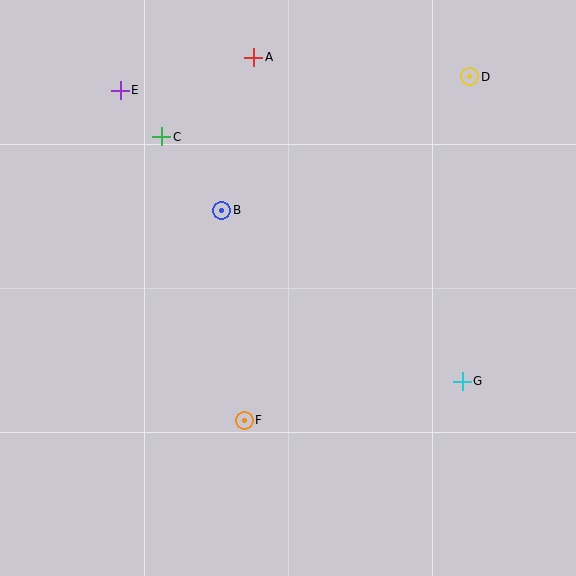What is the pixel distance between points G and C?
The distance between G and C is 387 pixels.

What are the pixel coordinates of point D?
Point D is at (470, 77).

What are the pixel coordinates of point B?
Point B is at (222, 210).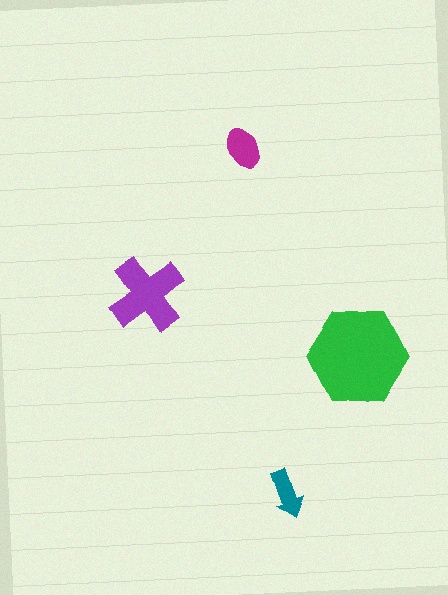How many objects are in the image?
There are 4 objects in the image.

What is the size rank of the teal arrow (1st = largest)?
4th.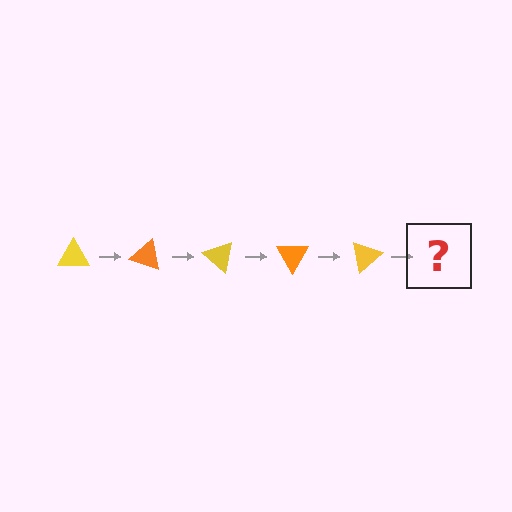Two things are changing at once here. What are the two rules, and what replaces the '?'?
The two rules are that it rotates 20 degrees each step and the color cycles through yellow and orange. The '?' should be an orange triangle, rotated 100 degrees from the start.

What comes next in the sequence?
The next element should be an orange triangle, rotated 100 degrees from the start.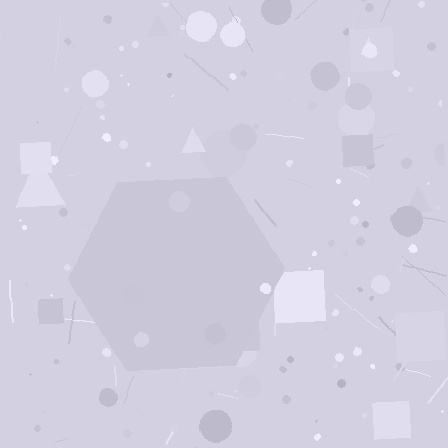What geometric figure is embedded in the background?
A hexagon is embedded in the background.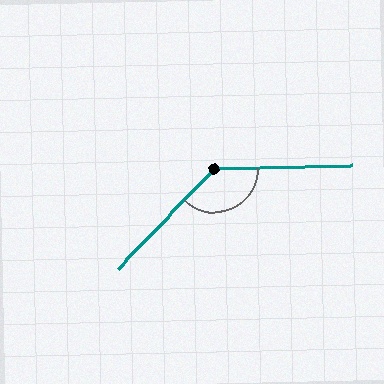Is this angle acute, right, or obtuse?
It is obtuse.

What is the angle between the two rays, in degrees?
Approximately 135 degrees.